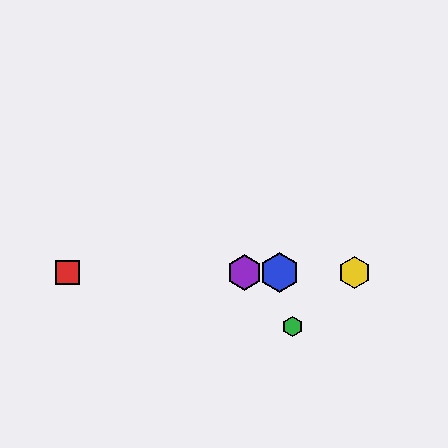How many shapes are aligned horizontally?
4 shapes (the red square, the blue hexagon, the yellow hexagon, the purple hexagon) are aligned horizontally.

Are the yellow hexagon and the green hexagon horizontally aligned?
No, the yellow hexagon is at y≈272 and the green hexagon is at y≈326.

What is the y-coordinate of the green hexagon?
The green hexagon is at y≈326.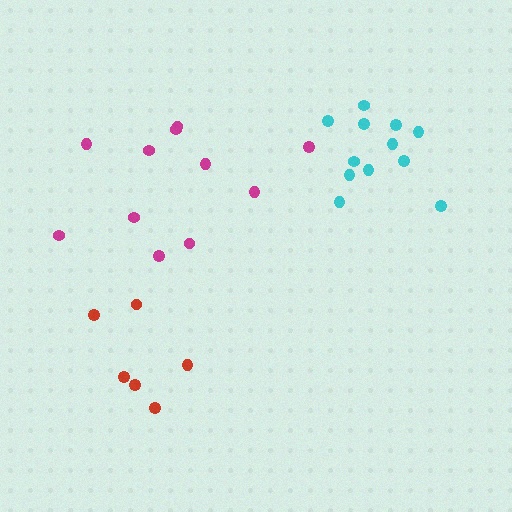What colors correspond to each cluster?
The clusters are colored: cyan, magenta, red.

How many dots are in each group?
Group 1: 12 dots, Group 2: 11 dots, Group 3: 6 dots (29 total).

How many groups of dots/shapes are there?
There are 3 groups.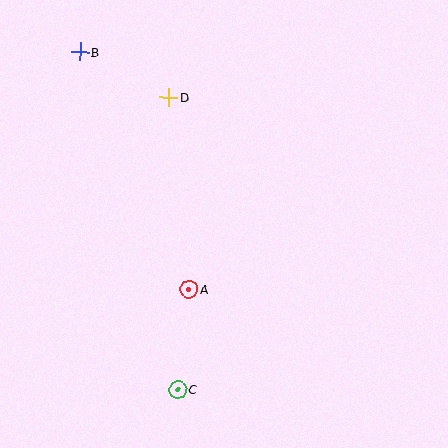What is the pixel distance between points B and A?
The distance between B and A is 261 pixels.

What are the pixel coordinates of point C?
Point C is at (178, 390).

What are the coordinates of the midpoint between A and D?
The midpoint between A and D is at (179, 194).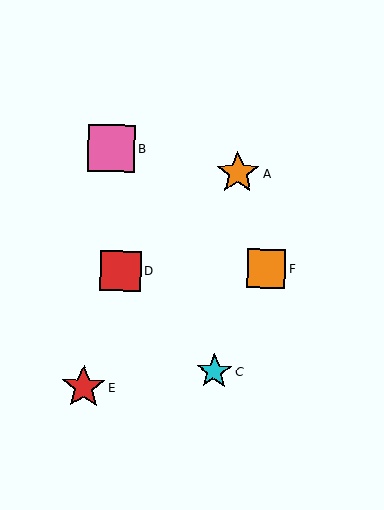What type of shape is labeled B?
Shape B is a pink square.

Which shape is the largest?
The pink square (labeled B) is the largest.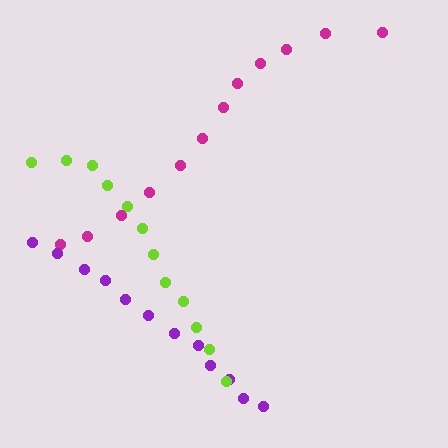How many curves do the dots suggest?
There are 3 distinct paths.